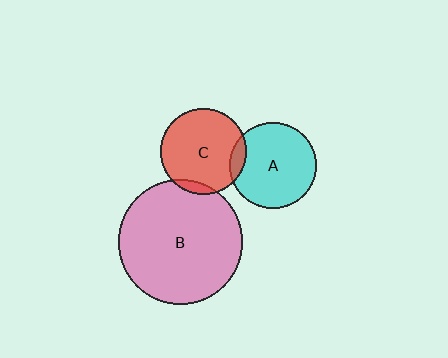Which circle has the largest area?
Circle B (pink).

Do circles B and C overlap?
Yes.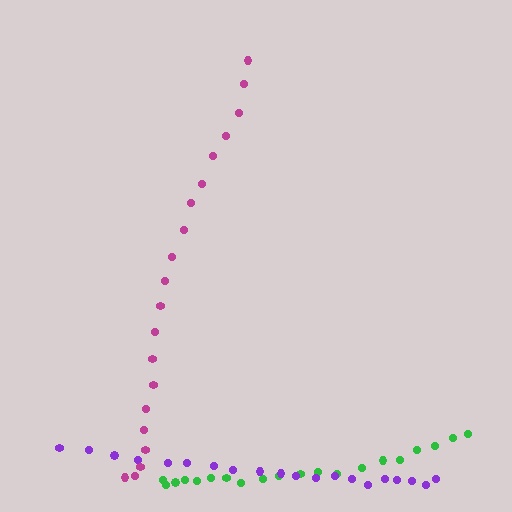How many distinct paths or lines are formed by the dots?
There are 3 distinct paths.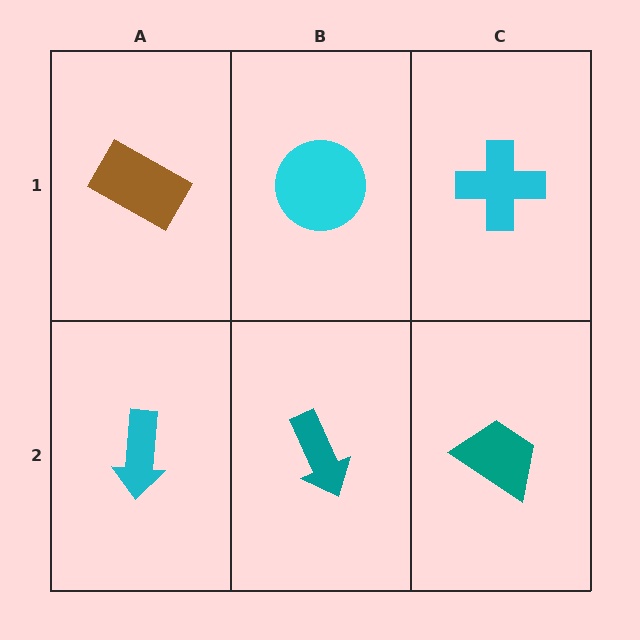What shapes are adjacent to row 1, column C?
A teal trapezoid (row 2, column C), a cyan circle (row 1, column B).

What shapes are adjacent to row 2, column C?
A cyan cross (row 1, column C), a teal arrow (row 2, column B).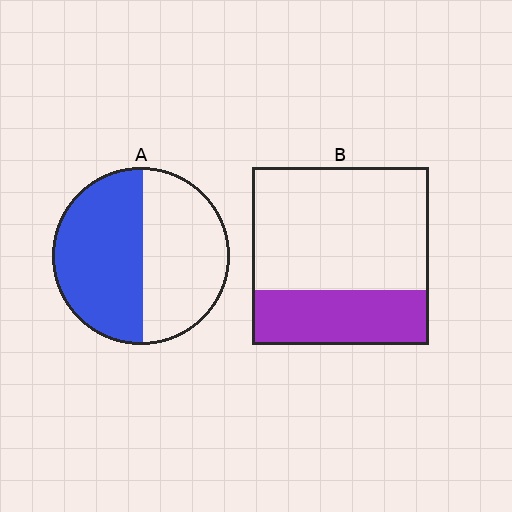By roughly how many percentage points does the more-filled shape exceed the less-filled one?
By roughly 20 percentage points (A over B).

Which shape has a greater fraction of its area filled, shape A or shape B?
Shape A.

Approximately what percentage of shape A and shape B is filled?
A is approximately 50% and B is approximately 30%.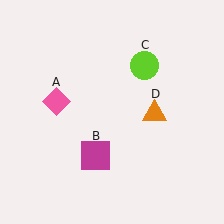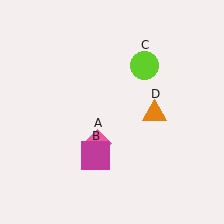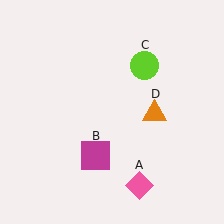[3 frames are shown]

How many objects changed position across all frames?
1 object changed position: pink diamond (object A).